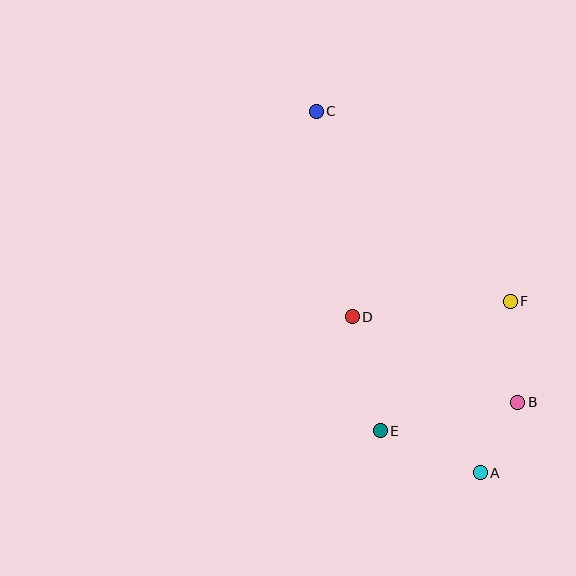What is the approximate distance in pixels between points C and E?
The distance between C and E is approximately 326 pixels.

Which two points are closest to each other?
Points A and B are closest to each other.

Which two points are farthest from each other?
Points A and C are farthest from each other.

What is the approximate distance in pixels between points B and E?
The distance between B and E is approximately 140 pixels.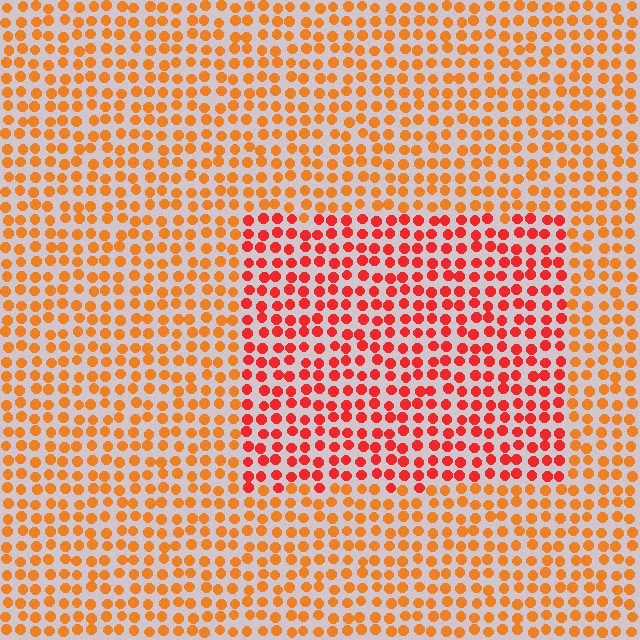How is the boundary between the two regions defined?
The boundary is defined purely by a slight shift in hue (about 29 degrees). Spacing, size, and orientation are identical on both sides.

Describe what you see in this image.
The image is filled with small orange elements in a uniform arrangement. A rectangle-shaped region is visible where the elements are tinted to a slightly different hue, forming a subtle color boundary.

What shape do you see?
I see a rectangle.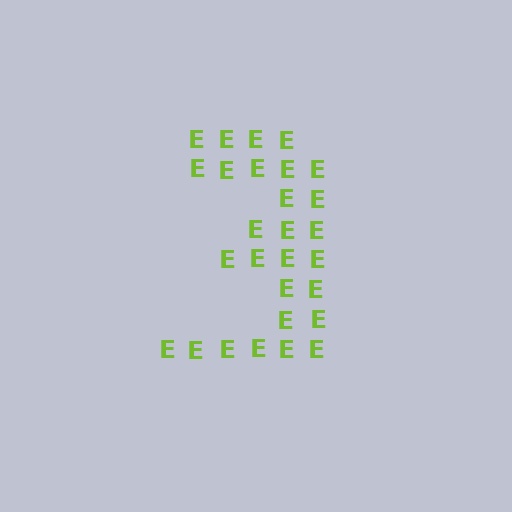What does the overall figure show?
The overall figure shows the digit 3.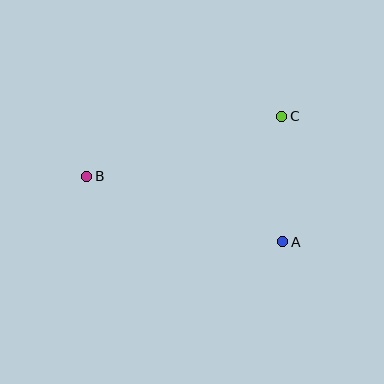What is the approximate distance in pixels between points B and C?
The distance between B and C is approximately 204 pixels.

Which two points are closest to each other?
Points A and C are closest to each other.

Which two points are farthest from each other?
Points A and B are farthest from each other.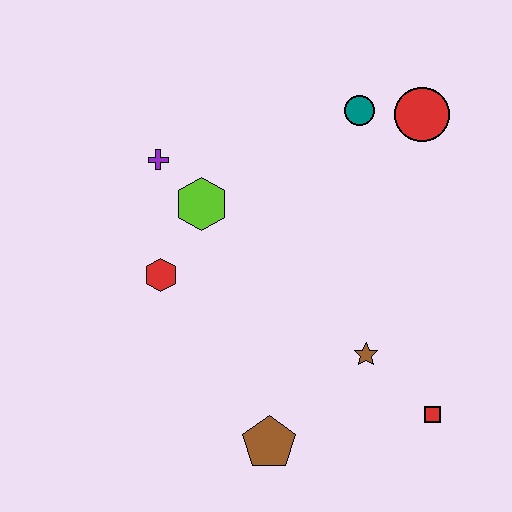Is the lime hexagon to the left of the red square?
Yes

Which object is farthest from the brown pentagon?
The red circle is farthest from the brown pentagon.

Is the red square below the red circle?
Yes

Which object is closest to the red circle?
The teal circle is closest to the red circle.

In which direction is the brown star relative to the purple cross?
The brown star is to the right of the purple cross.